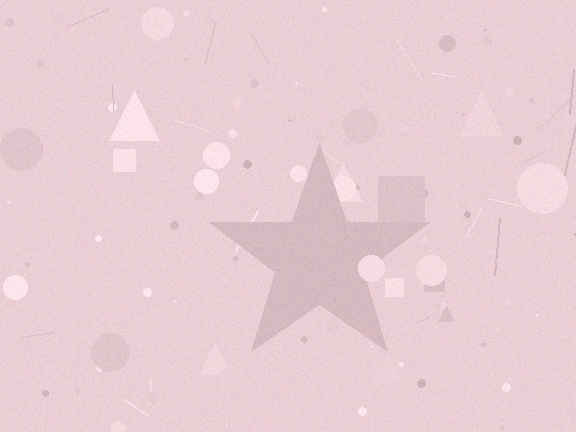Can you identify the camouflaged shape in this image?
The camouflaged shape is a star.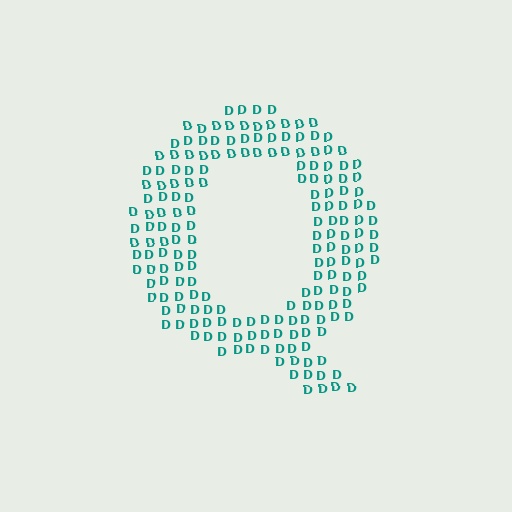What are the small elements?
The small elements are letter D's.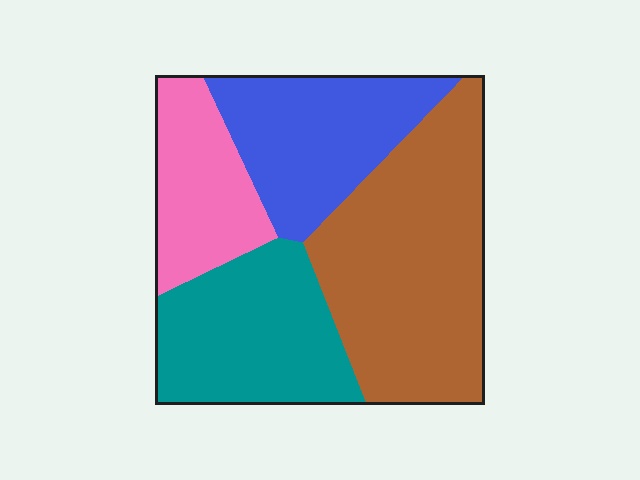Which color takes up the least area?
Pink, at roughly 15%.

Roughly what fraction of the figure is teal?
Teal takes up less than a quarter of the figure.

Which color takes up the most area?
Brown, at roughly 40%.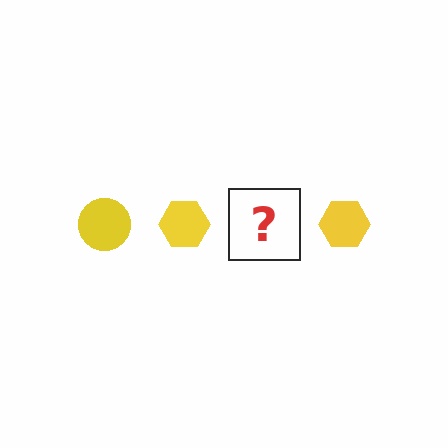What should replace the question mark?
The question mark should be replaced with a yellow circle.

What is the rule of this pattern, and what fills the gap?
The rule is that the pattern cycles through circle, hexagon shapes in yellow. The gap should be filled with a yellow circle.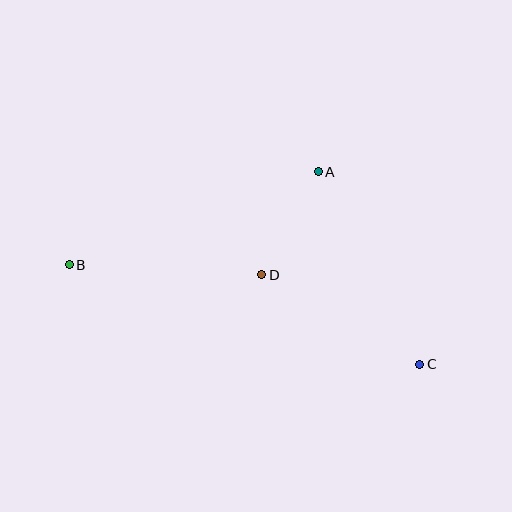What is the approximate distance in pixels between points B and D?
The distance between B and D is approximately 193 pixels.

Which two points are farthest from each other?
Points B and C are farthest from each other.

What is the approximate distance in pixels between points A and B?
The distance between A and B is approximately 266 pixels.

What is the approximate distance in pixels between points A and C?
The distance between A and C is approximately 218 pixels.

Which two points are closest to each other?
Points A and D are closest to each other.